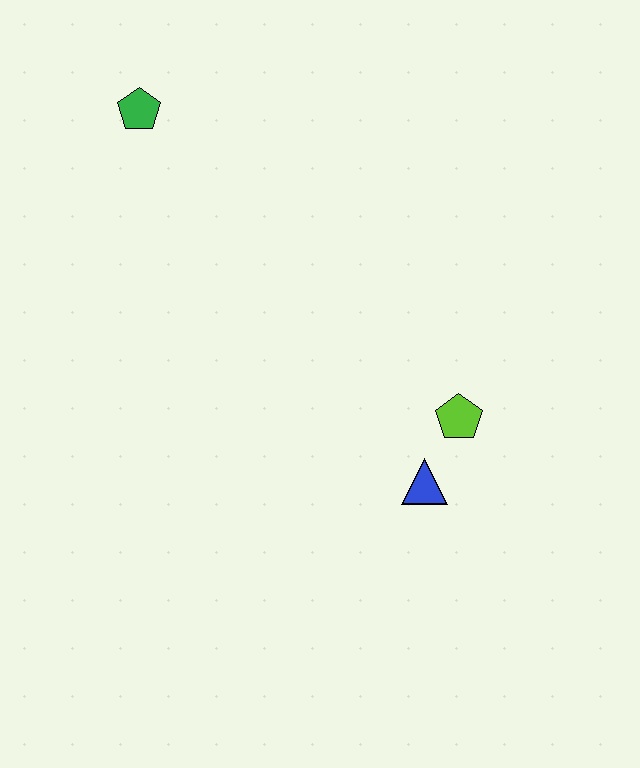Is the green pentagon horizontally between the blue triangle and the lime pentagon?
No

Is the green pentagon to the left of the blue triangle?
Yes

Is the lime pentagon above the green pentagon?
No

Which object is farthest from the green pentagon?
The blue triangle is farthest from the green pentagon.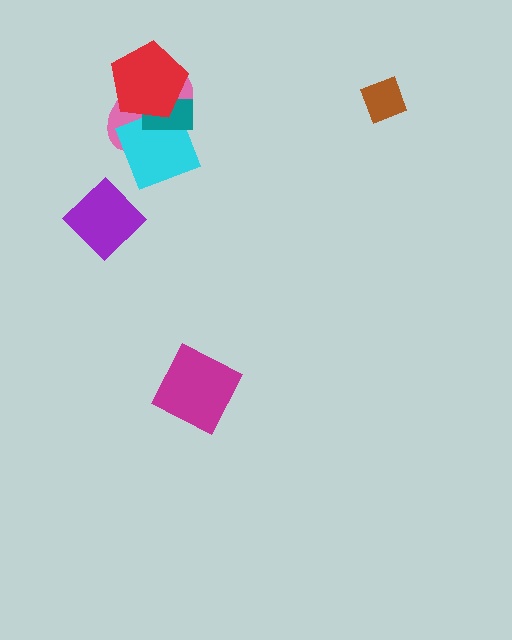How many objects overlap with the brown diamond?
0 objects overlap with the brown diamond.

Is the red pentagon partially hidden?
No, no other shape covers it.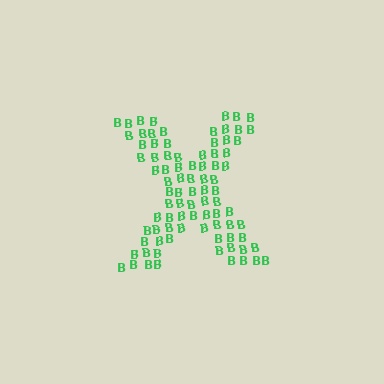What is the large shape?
The large shape is the letter X.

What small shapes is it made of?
It is made of small letter B's.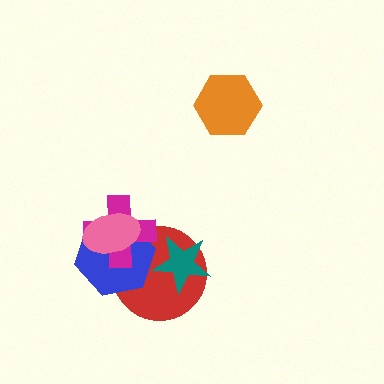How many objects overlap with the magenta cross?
3 objects overlap with the magenta cross.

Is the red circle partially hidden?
Yes, it is partially covered by another shape.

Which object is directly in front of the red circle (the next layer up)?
The blue hexagon is directly in front of the red circle.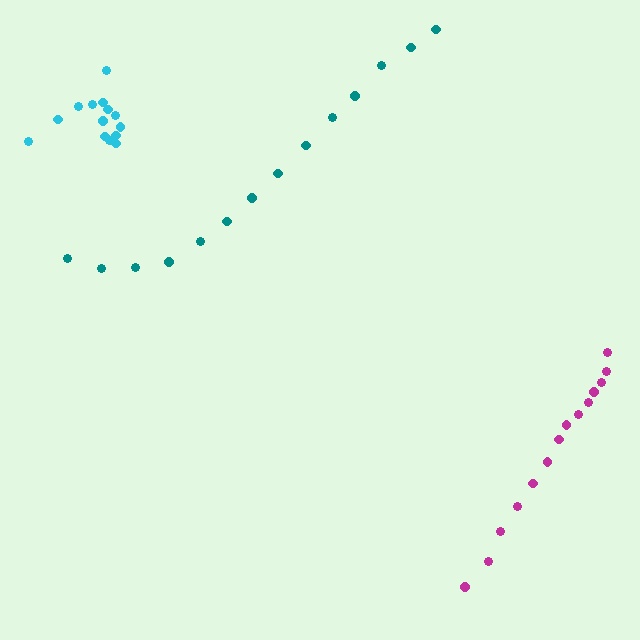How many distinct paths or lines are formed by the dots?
There are 3 distinct paths.